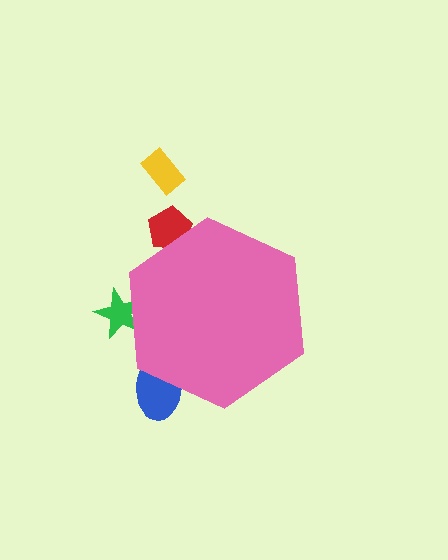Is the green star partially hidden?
Yes, the green star is partially hidden behind the pink hexagon.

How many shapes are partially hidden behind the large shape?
3 shapes are partially hidden.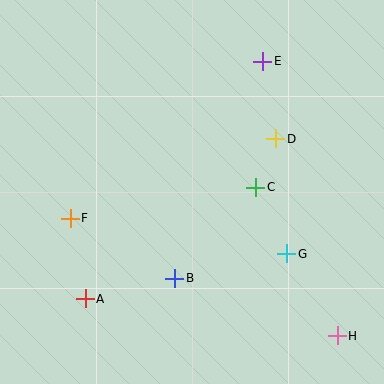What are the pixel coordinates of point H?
Point H is at (337, 336).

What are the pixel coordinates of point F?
Point F is at (70, 218).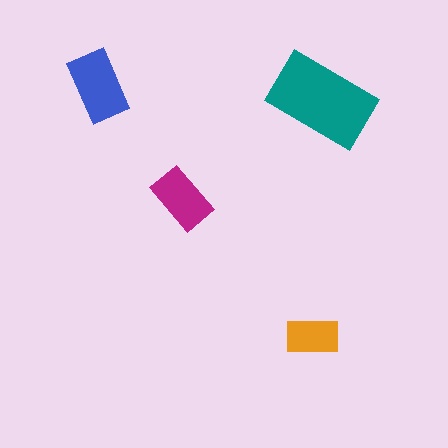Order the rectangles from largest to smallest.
the teal one, the blue one, the magenta one, the orange one.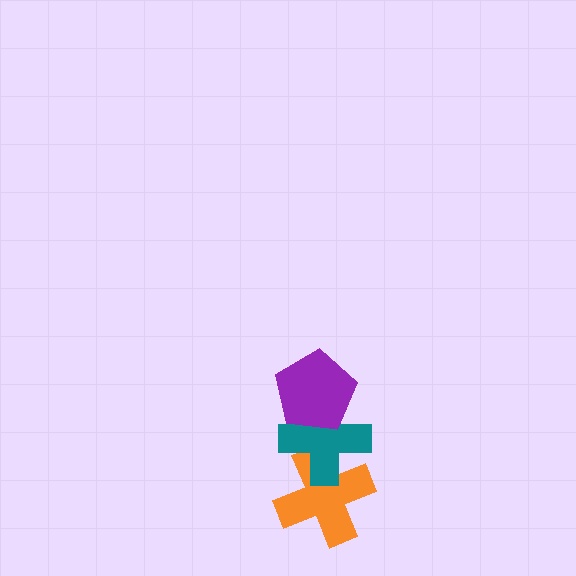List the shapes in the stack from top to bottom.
From top to bottom: the purple pentagon, the teal cross, the orange cross.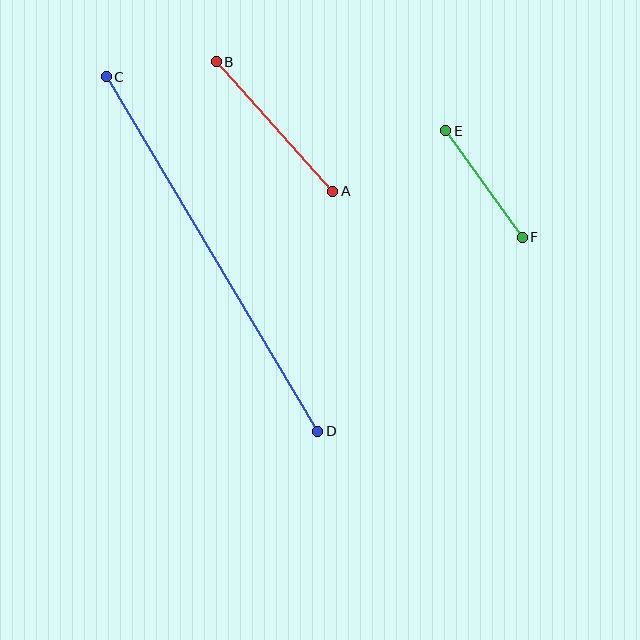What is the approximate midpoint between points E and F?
The midpoint is at approximately (484, 184) pixels.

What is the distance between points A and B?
The distance is approximately 174 pixels.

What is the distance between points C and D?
The distance is approximately 413 pixels.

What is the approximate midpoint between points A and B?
The midpoint is at approximately (274, 126) pixels.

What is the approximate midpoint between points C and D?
The midpoint is at approximately (212, 254) pixels.